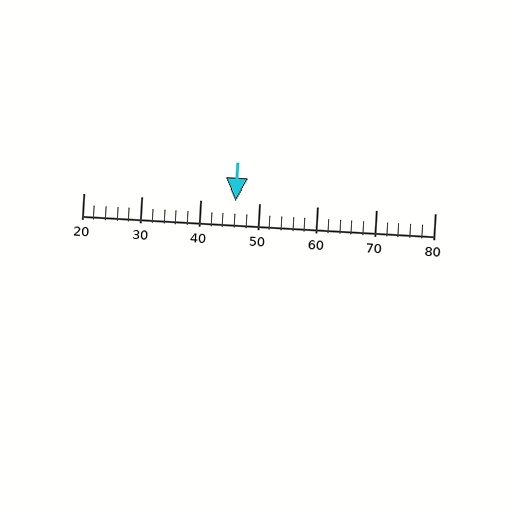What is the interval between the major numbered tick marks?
The major tick marks are spaced 10 units apart.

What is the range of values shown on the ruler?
The ruler shows values from 20 to 80.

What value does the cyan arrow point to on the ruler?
The cyan arrow points to approximately 46.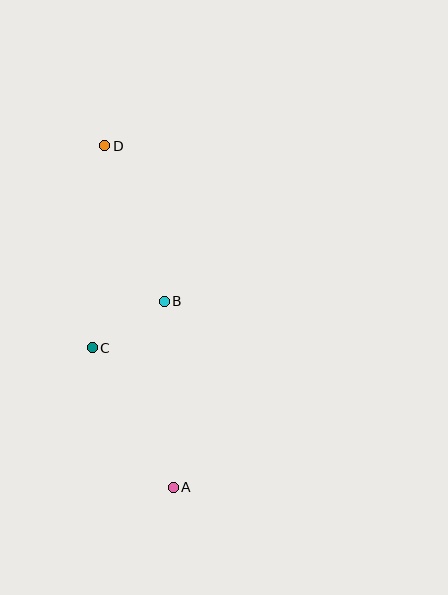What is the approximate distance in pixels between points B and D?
The distance between B and D is approximately 166 pixels.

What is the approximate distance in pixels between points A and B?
The distance between A and B is approximately 186 pixels.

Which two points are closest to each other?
Points B and C are closest to each other.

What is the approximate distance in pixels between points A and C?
The distance between A and C is approximately 161 pixels.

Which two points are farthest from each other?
Points A and D are farthest from each other.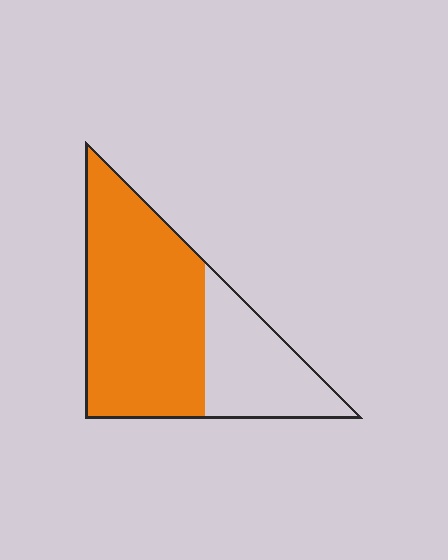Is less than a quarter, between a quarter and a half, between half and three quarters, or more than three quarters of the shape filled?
Between half and three quarters.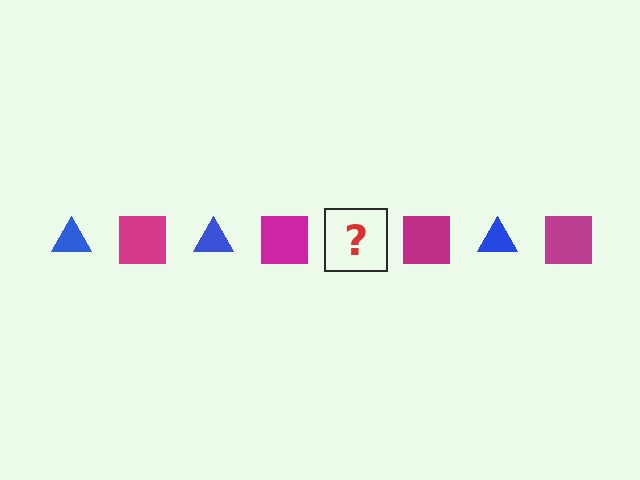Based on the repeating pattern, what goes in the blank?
The blank should be a blue triangle.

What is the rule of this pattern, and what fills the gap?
The rule is that the pattern alternates between blue triangle and magenta square. The gap should be filled with a blue triangle.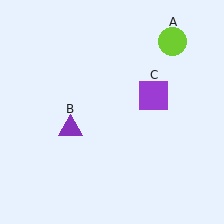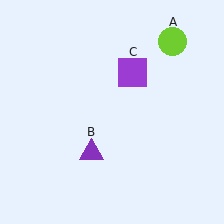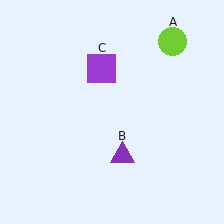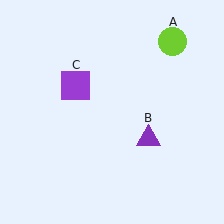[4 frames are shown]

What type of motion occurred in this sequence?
The purple triangle (object B), purple square (object C) rotated counterclockwise around the center of the scene.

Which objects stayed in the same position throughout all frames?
Lime circle (object A) remained stationary.